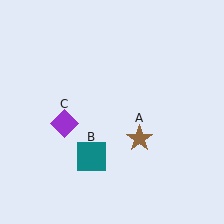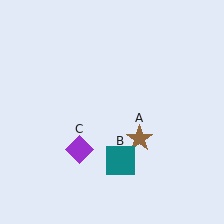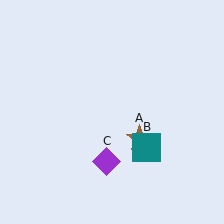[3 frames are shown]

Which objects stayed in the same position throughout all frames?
Brown star (object A) remained stationary.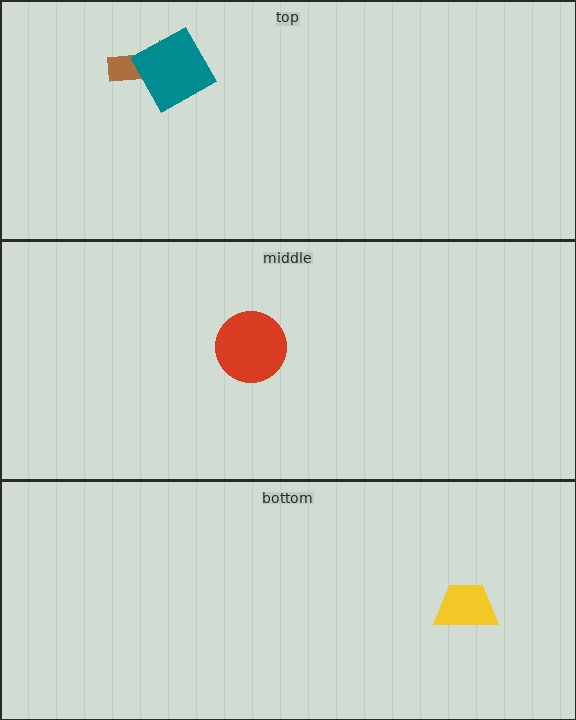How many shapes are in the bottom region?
1.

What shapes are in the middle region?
The red circle.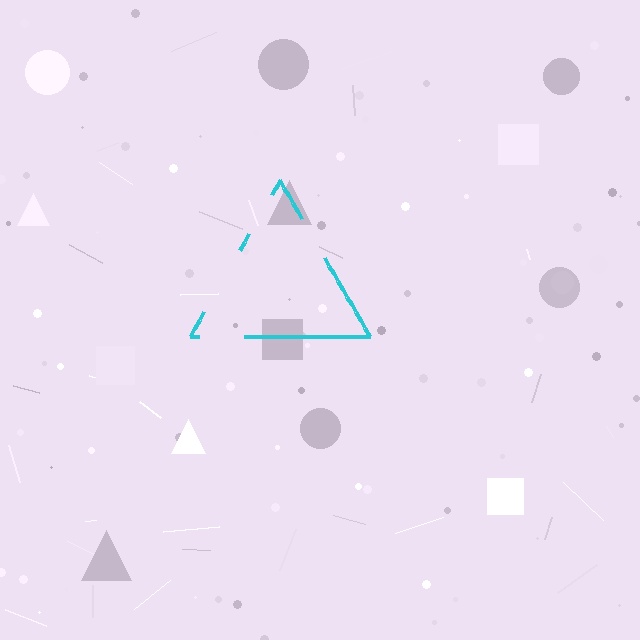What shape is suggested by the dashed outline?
The dashed outline suggests a triangle.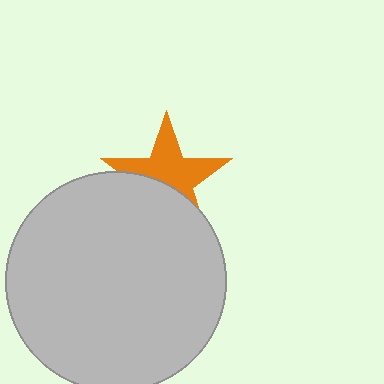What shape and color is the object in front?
The object in front is a light gray circle.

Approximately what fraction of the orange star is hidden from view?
Roughly 42% of the orange star is hidden behind the light gray circle.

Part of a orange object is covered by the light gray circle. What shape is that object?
It is a star.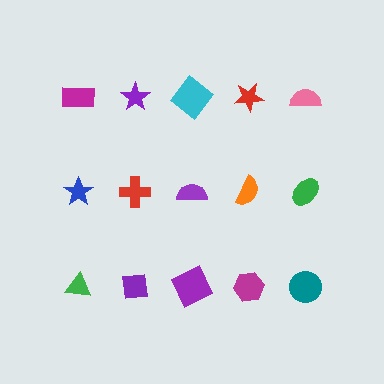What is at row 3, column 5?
A teal circle.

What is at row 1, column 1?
A magenta rectangle.